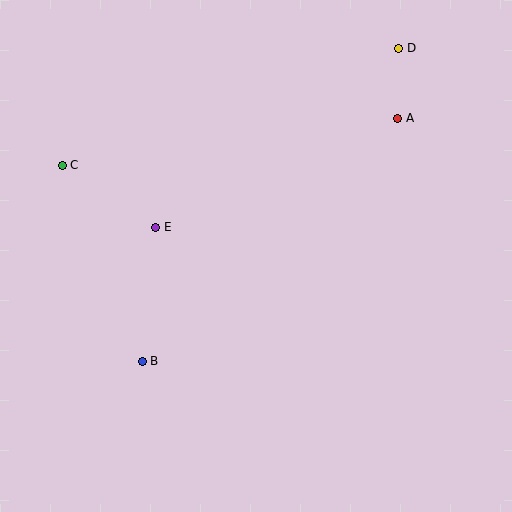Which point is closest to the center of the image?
Point E at (156, 227) is closest to the center.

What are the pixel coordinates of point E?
Point E is at (156, 227).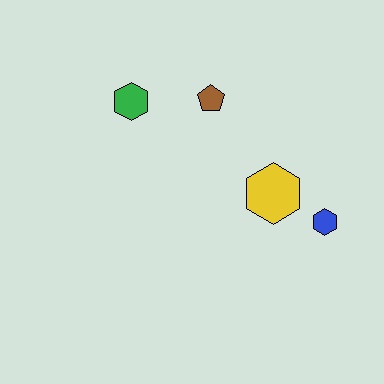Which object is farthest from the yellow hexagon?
The green hexagon is farthest from the yellow hexagon.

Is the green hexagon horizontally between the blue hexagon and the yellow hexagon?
No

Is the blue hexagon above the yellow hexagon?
No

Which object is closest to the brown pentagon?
The green hexagon is closest to the brown pentagon.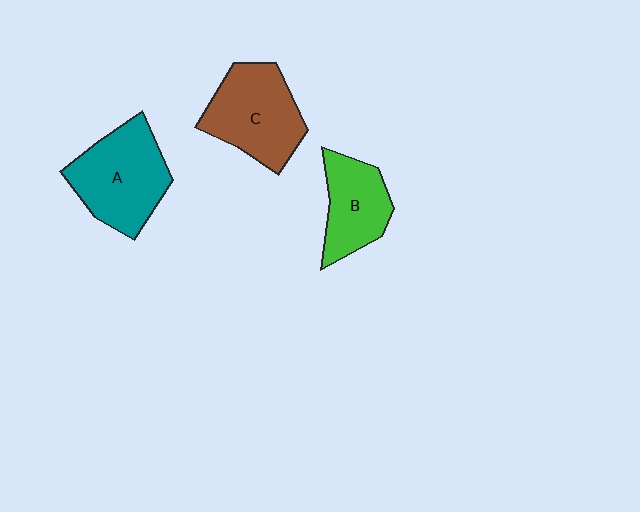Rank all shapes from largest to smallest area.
From largest to smallest: A (teal), C (brown), B (green).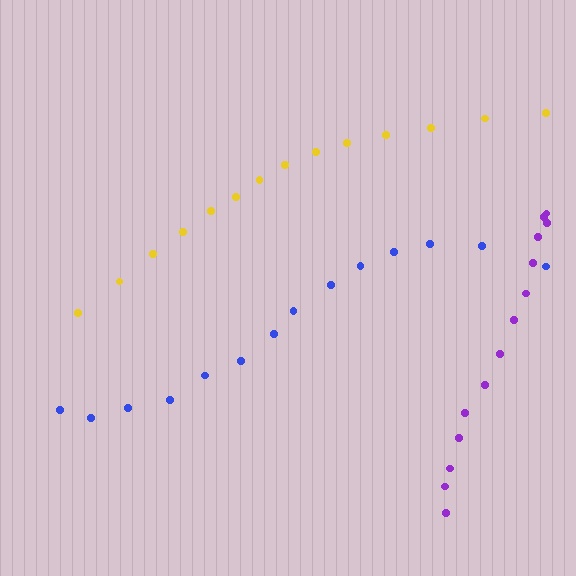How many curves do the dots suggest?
There are 3 distinct paths.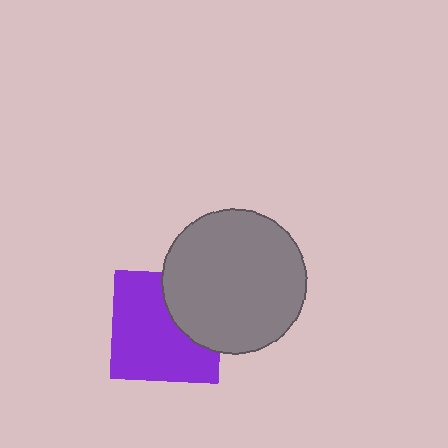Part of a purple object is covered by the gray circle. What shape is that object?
It is a square.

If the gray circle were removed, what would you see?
You would see the complete purple square.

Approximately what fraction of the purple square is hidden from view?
Roughly 32% of the purple square is hidden behind the gray circle.